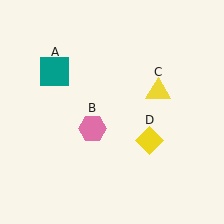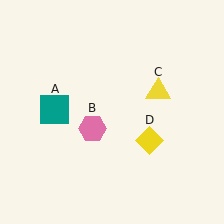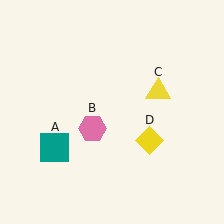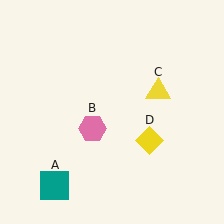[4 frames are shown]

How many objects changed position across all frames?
1 object changed position: teal square (object A).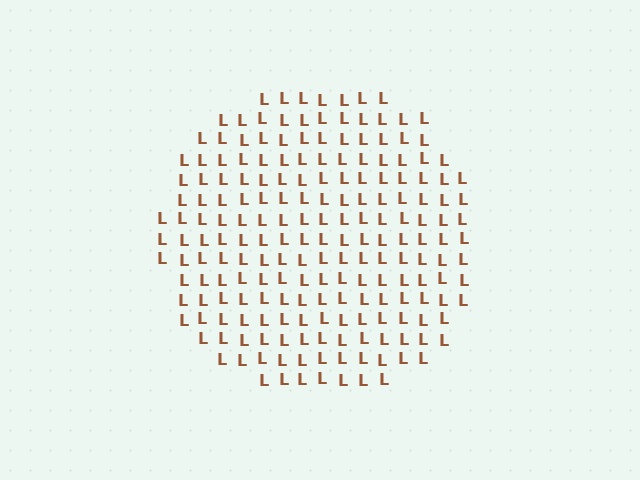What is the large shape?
The large shape is a circle.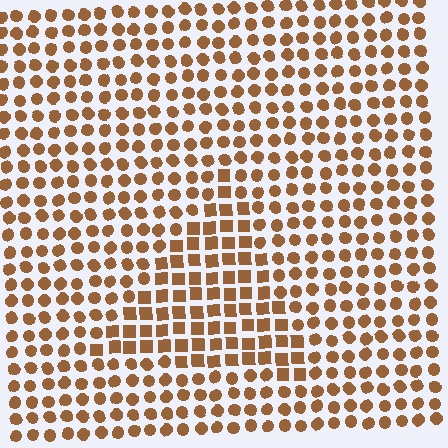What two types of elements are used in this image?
The image uses squares inside the triangle region and circles outside it.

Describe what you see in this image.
The image is filled with small brown elements arranged in a uniform grid. A triangle-shaped region contains squares, while the surrounding area contains circles. The boundary is defined purely by the change in element shape.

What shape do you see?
I see a triangle.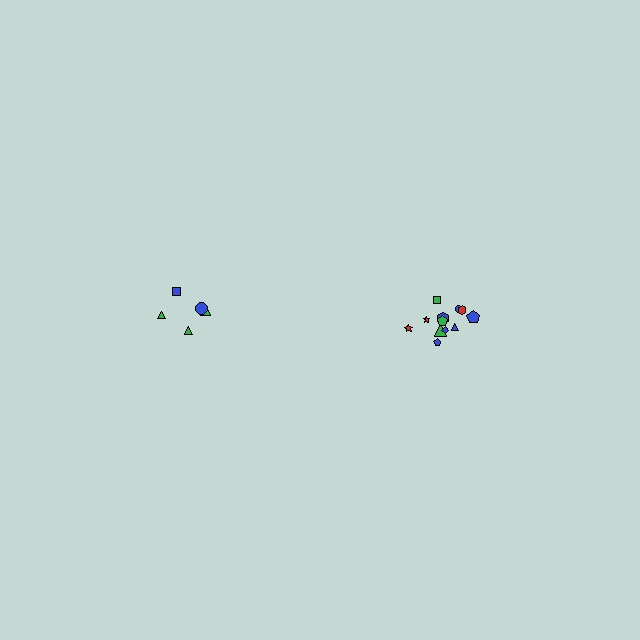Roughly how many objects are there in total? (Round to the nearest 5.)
Roughly 15 objects in total.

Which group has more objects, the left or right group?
The right group.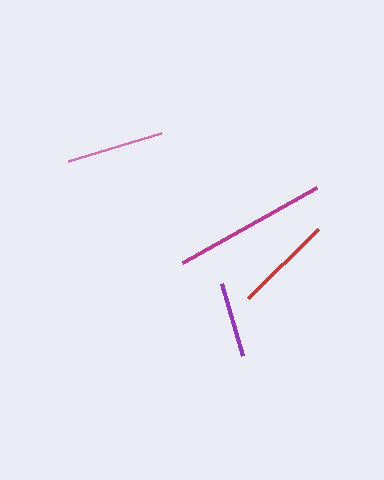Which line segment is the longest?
The magenta line is the longest at approximately 153 pixels.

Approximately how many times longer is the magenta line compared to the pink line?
The magenta line is approximately 1.6 times the length of the pink line.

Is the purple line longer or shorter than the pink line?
The pink line is longer than the purple line.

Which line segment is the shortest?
The purple line is the shortest at approximately 75 pixels.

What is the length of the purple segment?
The purple segment is approximately 75 pixels long.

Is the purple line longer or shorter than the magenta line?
The magenta line is longer than the purple line.